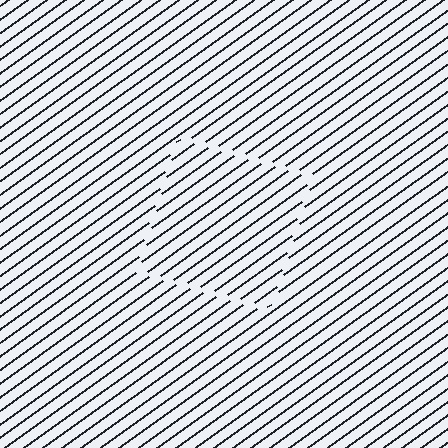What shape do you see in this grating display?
An illusory square. The interior of the shape contains the same grating, shifted by half a period — the contour is defined by the phase discontinuity where line-ends from the inner and outer gratings abut.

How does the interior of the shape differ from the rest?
The interior of the shape contains the same grating, shifted by half a period — the contour is defined by the phase discontinuity where line-ends from the inner and outer gratings abut.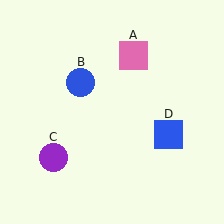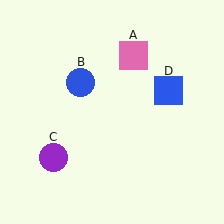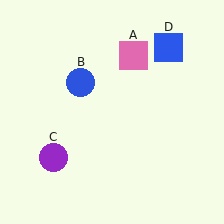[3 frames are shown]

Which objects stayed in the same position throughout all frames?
Pink square (object A) and blue circle (object B) and purple circle (object C) remained stationary.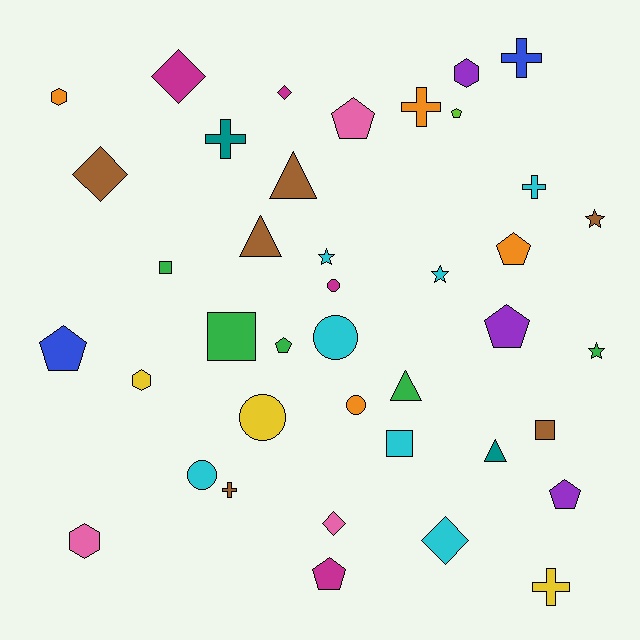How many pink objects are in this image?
There are 3 pink objects.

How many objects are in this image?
There are 40 objects.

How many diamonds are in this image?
There are 5 diamonds.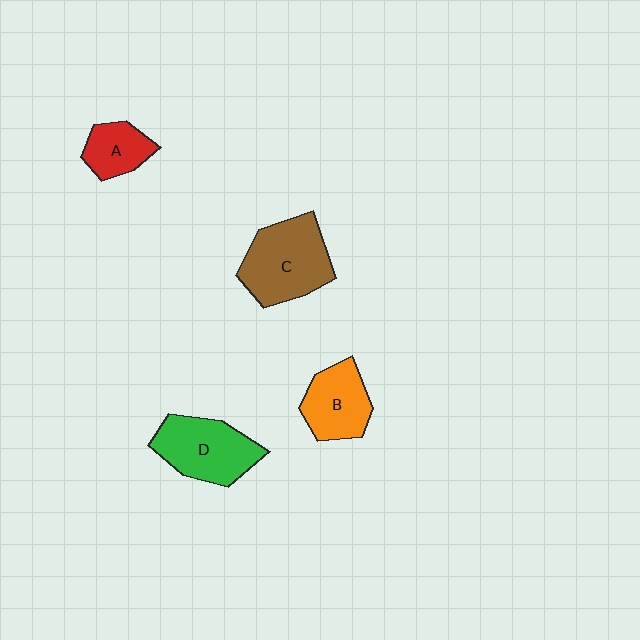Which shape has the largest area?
Shape C (brown).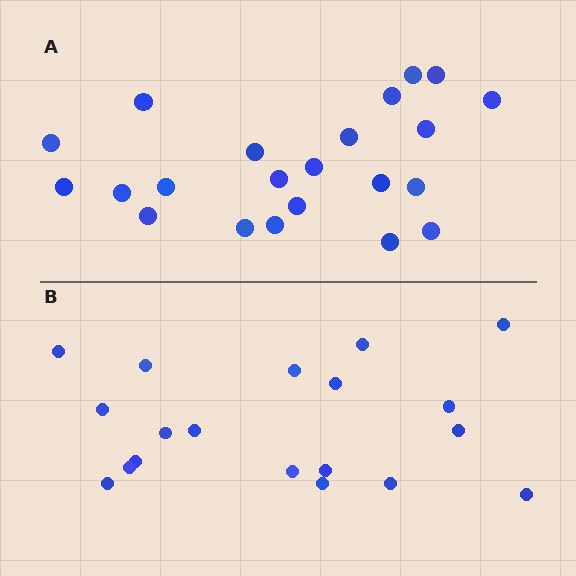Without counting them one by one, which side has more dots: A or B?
Region A (the top region) has more dots.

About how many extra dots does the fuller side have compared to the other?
Region A has just a few more — roughly 2 or 3 more dots than region B.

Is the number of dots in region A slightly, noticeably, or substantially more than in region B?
Region A has only slightly more — the two regions are fairly close. The ratio is roughly 1.2 to 1.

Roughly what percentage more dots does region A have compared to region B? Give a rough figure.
About 15% more.